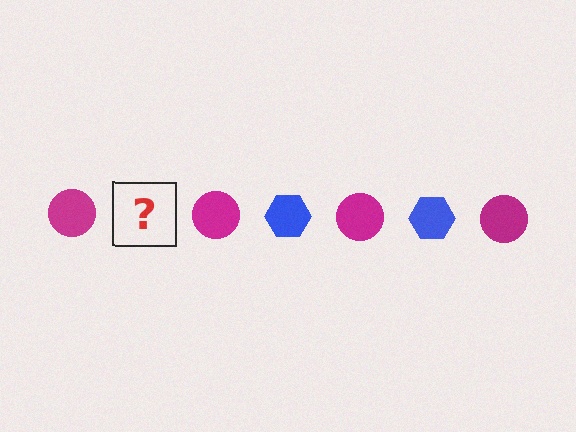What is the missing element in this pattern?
The missing element is a blue hexagon.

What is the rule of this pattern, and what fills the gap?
The rule is that the pattern alternates between magenta circle and blue hexagon. The gap should be filled with a blue hexagon.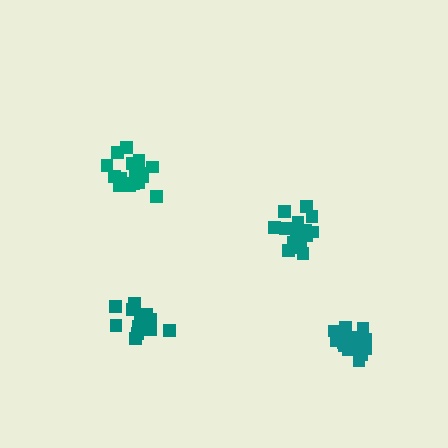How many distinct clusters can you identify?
There are 4 distinct clusters.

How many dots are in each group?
Group 1: 16 dots, Group 2: 15 dots, Group 3: 16 dots, Group 4: 17 dots (64 total).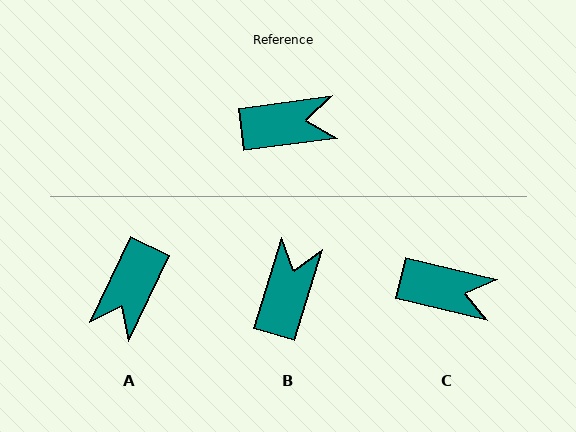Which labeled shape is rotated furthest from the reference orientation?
A, about 123 degrees away.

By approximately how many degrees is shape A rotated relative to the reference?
Approximately 123 degrees clockwise.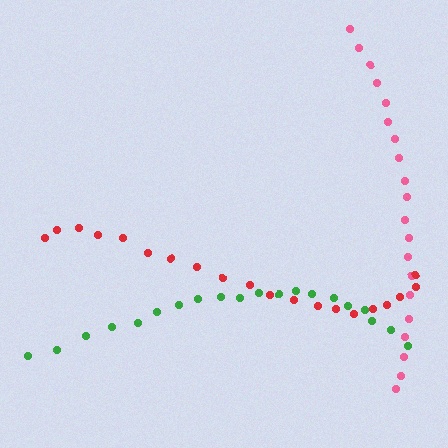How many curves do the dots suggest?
There are 3 distinct paths.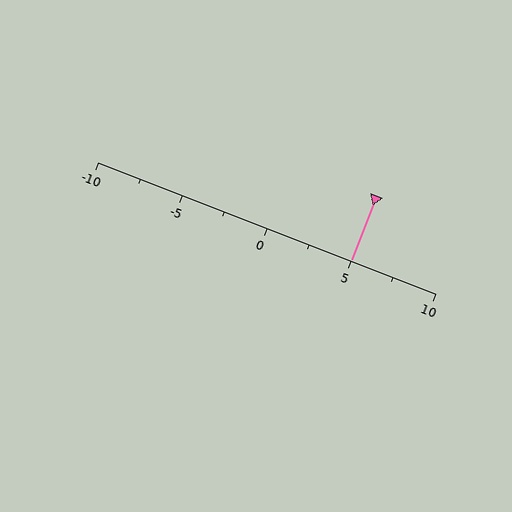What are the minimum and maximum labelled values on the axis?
The axis runs from -10 to 10.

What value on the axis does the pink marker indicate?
The marker indicates approximately 5.